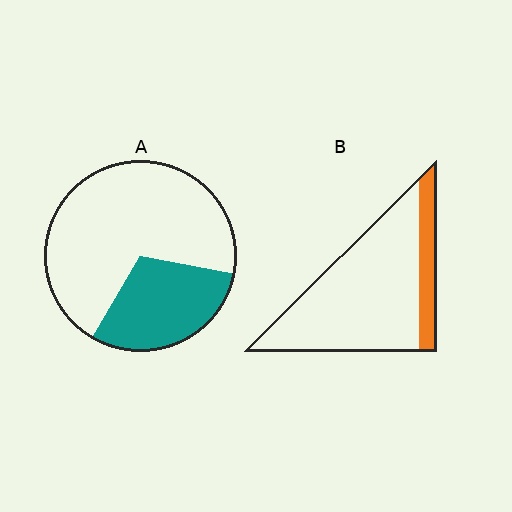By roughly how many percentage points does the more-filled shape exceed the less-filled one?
By roughly 15 percentage points (A over B).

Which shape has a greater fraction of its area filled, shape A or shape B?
Shape A.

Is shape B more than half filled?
No.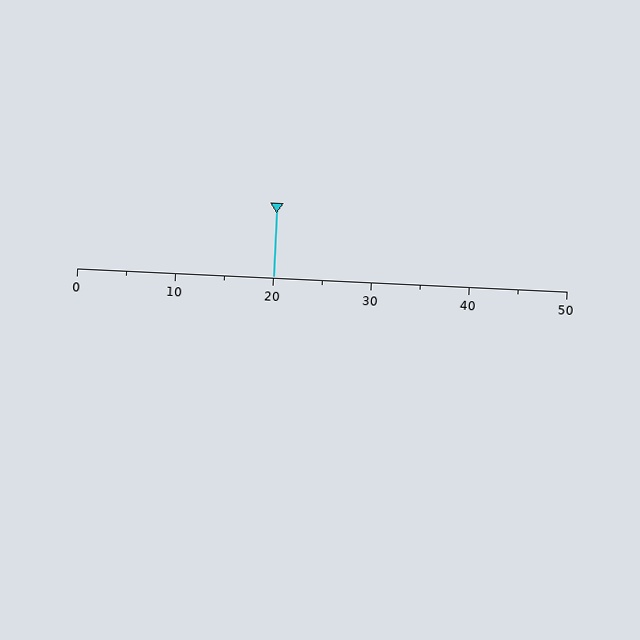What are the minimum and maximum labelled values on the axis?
The axis runs from 0 to 50.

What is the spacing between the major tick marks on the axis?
The major ticks are spaced 10 apart.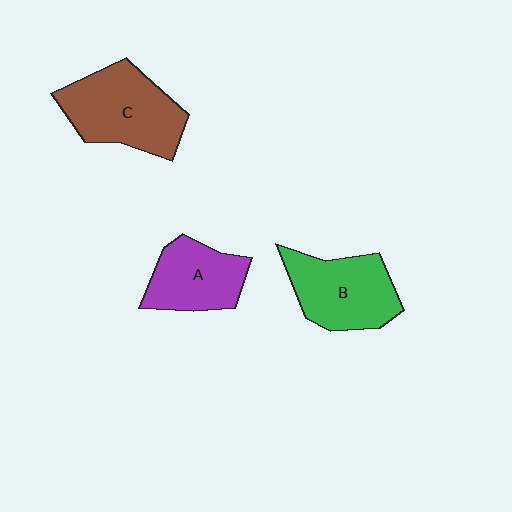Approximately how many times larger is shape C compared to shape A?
Approximately 1.4 times.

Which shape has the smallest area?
Shape A (purple).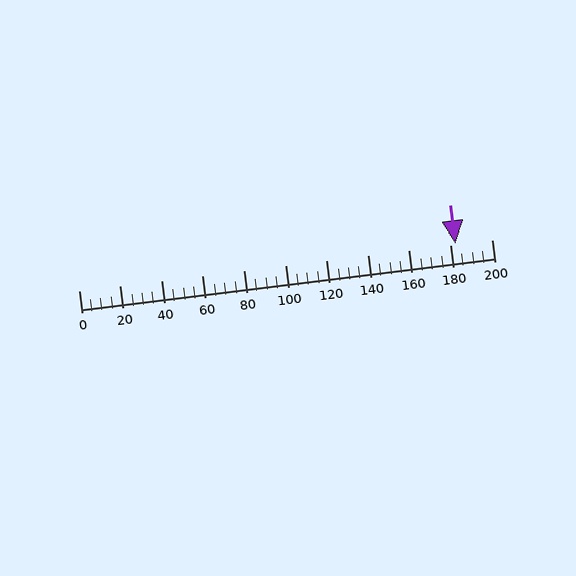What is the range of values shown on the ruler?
The ruler shows values from 0 to 200.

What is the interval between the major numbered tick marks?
The major tick marks are spaced 20 units apart.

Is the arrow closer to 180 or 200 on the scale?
The arrow is closer to 180.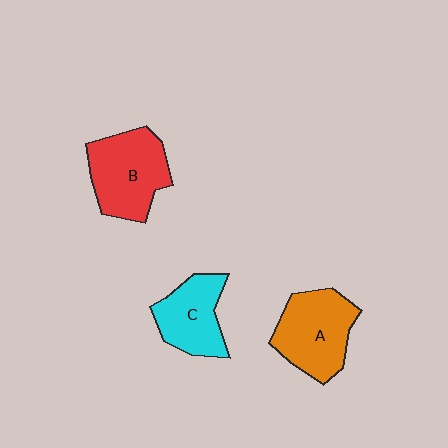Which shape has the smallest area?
Shape C (cyan).